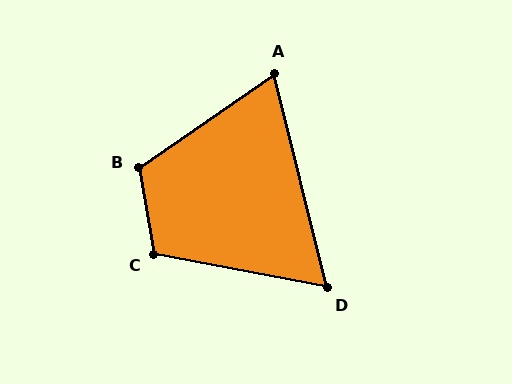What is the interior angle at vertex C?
Approximately 111 degrees (obtuse).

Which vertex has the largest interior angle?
B, at approximately 115 degrees.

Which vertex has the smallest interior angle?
D, at approximately 65 degrees.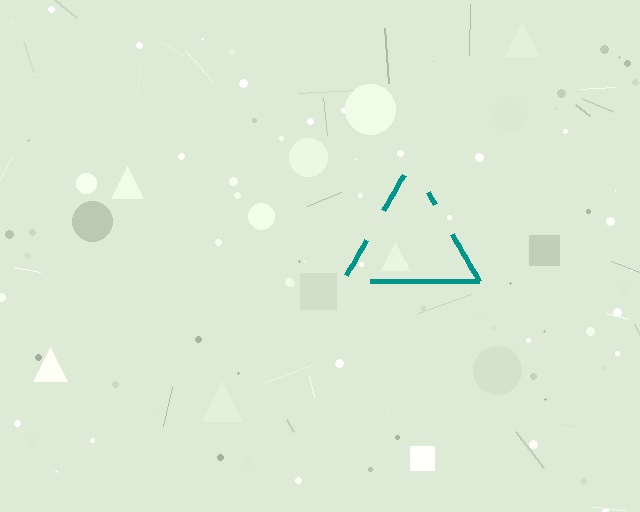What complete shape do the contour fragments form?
The contour fragments form a triangle.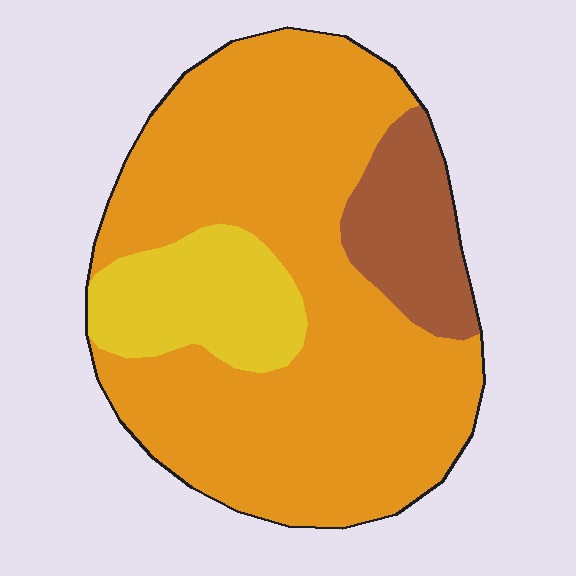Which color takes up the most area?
Orange, at roughly 70%.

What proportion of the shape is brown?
Brown covers roughly 15% of the shape.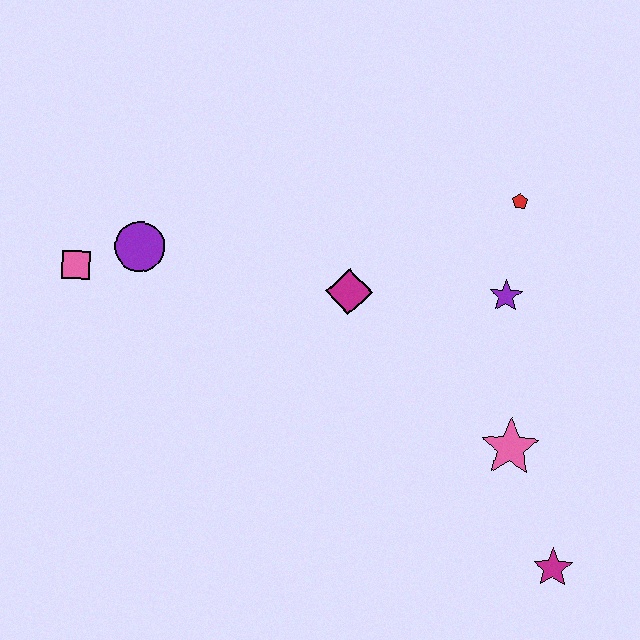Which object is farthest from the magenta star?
The pink square is farthest from the magenta star.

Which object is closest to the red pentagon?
The purple star is closest to the red pentagon.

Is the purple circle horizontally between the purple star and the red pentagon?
No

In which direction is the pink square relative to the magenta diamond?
The pink square is to the left of the magenta diamond.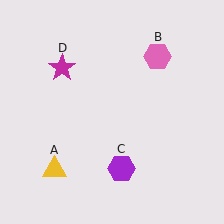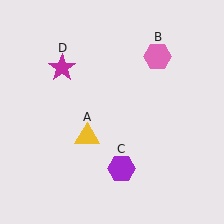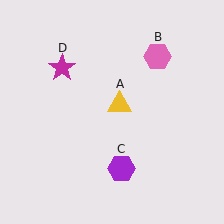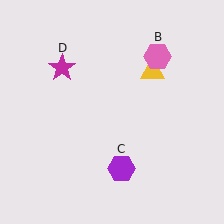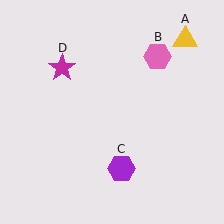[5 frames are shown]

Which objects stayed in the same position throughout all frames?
Pink hexagon (object B) and purple hexagon (object C) and magenta star (object D) remained stationary.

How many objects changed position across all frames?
1 object changed position: yellow triangle (object A).